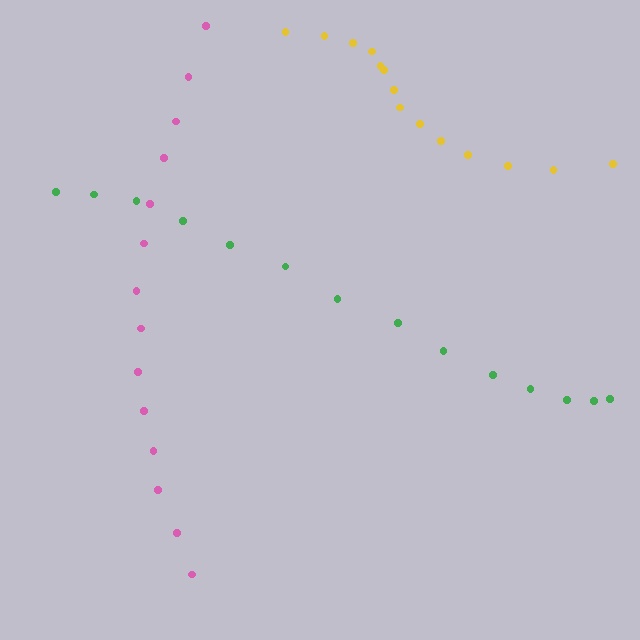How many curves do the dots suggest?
There are 3 distinct paths.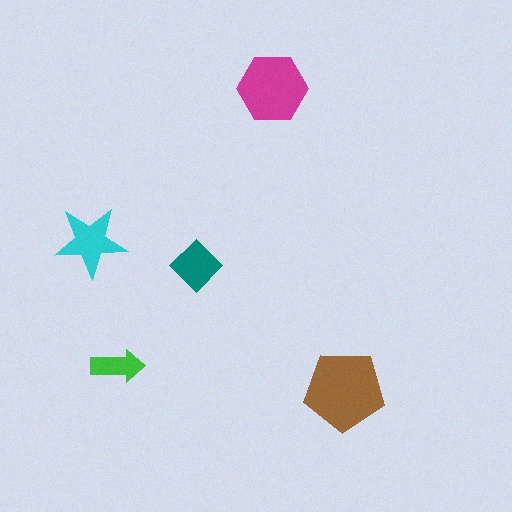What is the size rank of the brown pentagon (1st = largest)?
1st.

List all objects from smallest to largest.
The green arrow, the teal diamond, the cyan star, the magenta hexagon, the brown pentagon.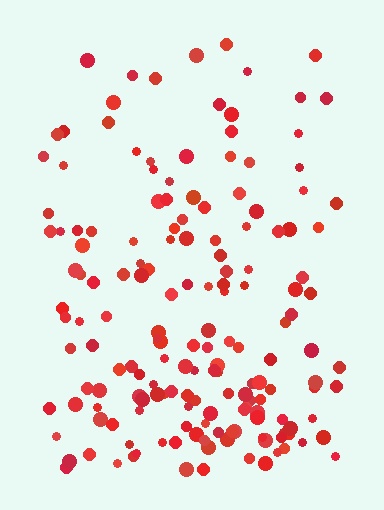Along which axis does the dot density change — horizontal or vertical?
Vertical.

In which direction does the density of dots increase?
From top to bottom, with the bottom side densest.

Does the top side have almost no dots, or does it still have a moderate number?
Still a moderate number, just noticeably fewer than the bottom.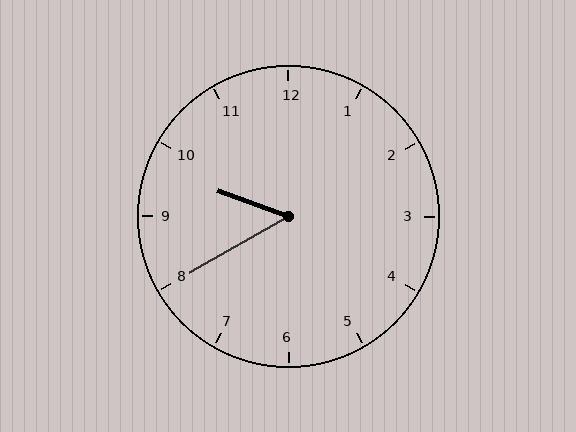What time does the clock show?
9:40.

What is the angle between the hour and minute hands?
Approximately 50 degrees.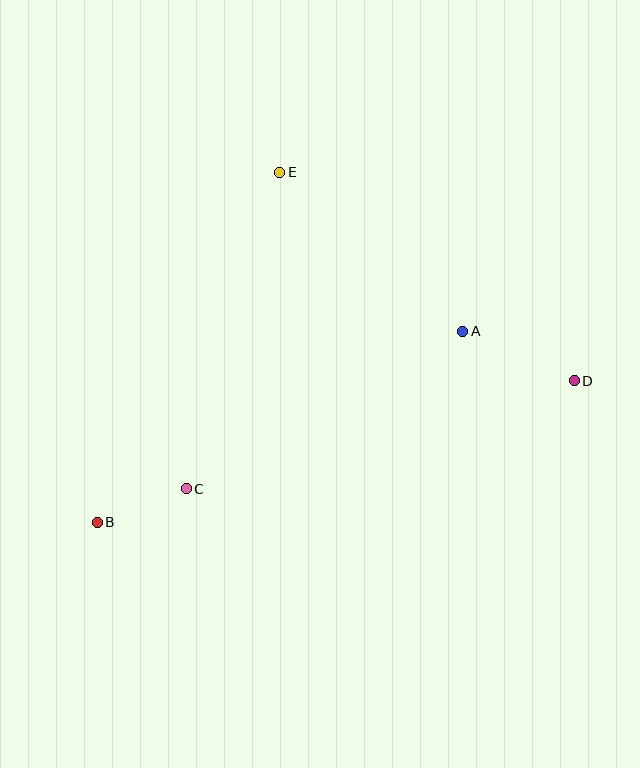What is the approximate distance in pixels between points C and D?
The distance between C and D is approximately 403 pixels.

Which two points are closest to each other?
Points B and C are closest to each other.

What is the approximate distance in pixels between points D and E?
The distance between D and E is approximately 361 pixels.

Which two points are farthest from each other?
Points B and D are farthest from each other.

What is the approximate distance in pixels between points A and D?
The distance between A and D is approximately 122 pixels.